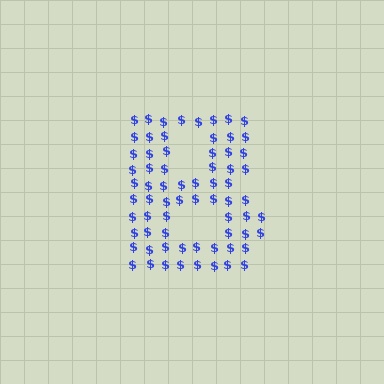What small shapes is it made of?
It is made of small dollar signs.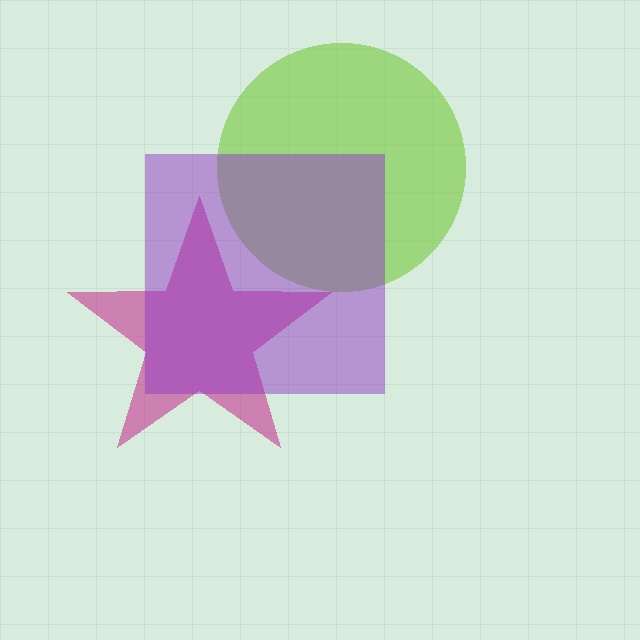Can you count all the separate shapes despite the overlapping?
Yes, there are 3 separate shapes.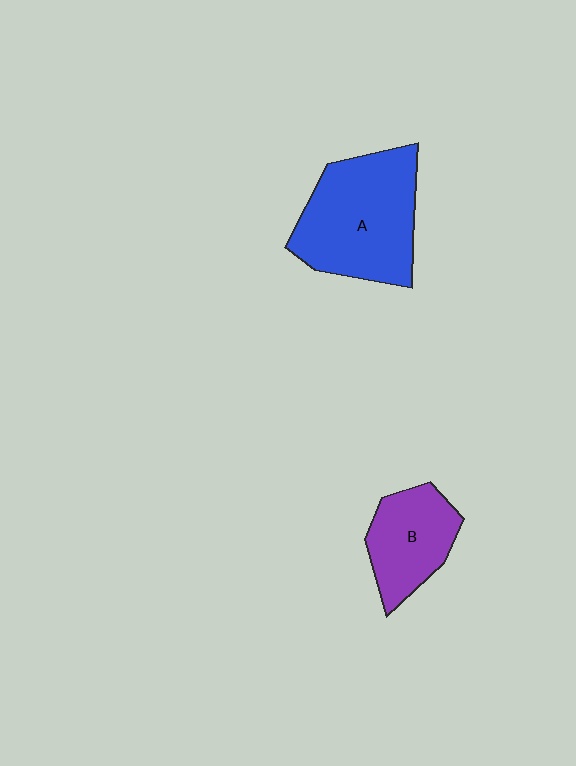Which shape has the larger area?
Shape A (blue).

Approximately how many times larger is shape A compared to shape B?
Approximately 1.7 times.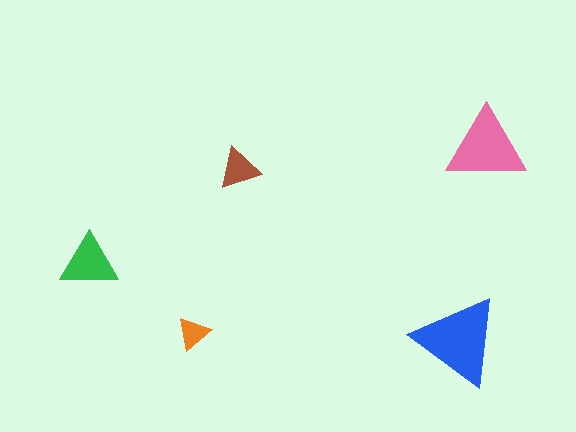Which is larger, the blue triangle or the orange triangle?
The blue one.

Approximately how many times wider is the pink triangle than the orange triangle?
About 2.5 times wider.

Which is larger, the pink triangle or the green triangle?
The pink one.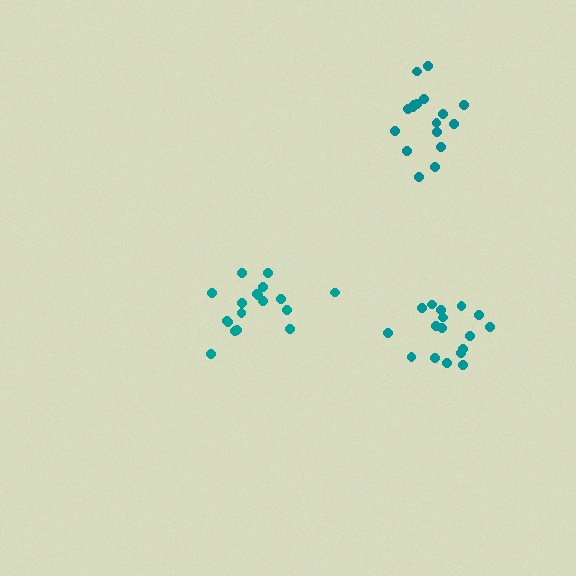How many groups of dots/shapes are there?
There are 3 groups.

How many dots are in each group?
Group 1: 18 dots, Group 2: 17 dots, Group 3: 17 dots (52 total).